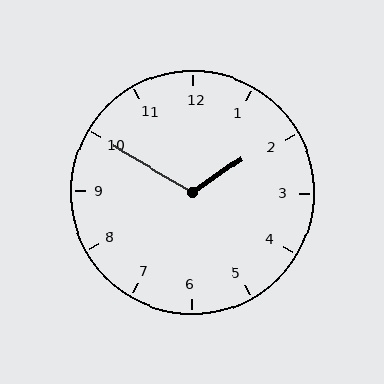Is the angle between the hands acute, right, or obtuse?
It is obtuse.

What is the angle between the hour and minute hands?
Approximately 115 degrees.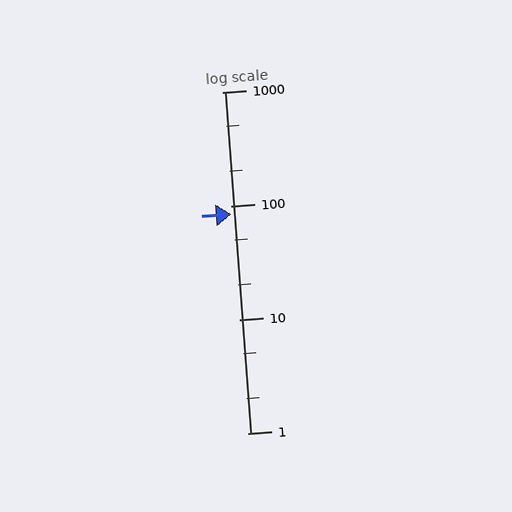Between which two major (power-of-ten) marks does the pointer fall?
The pointer is between 10 and 100.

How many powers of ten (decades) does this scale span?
The scale spans 3 decades, from 1 to 1000.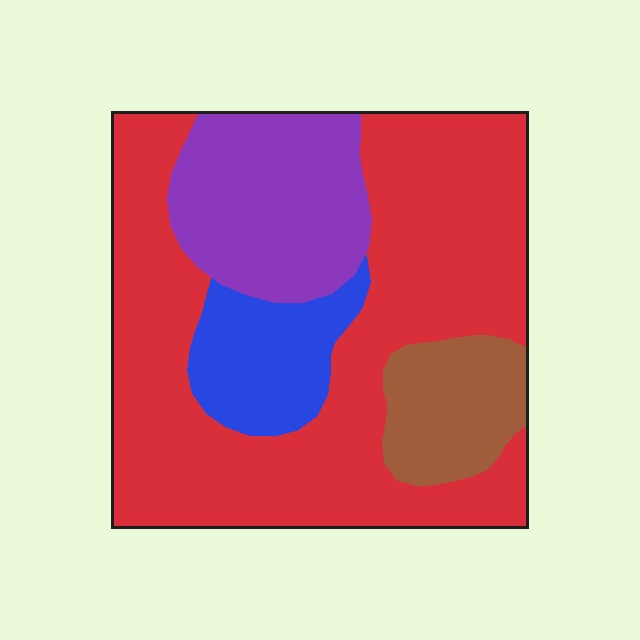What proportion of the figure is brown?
Brown takes up about one tenth (1/10) of the figure.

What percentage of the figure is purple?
Purple covers about 20% of the figure.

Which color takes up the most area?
Red, at roughly 60%.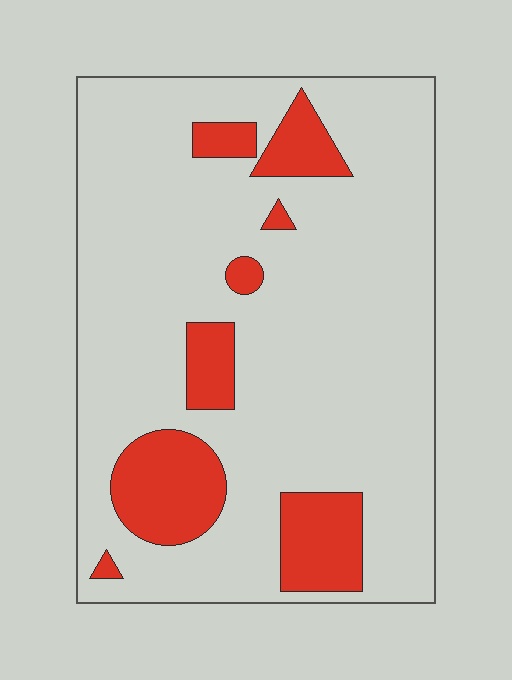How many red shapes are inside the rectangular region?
8.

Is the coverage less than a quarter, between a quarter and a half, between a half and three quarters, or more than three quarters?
Less than a quarter.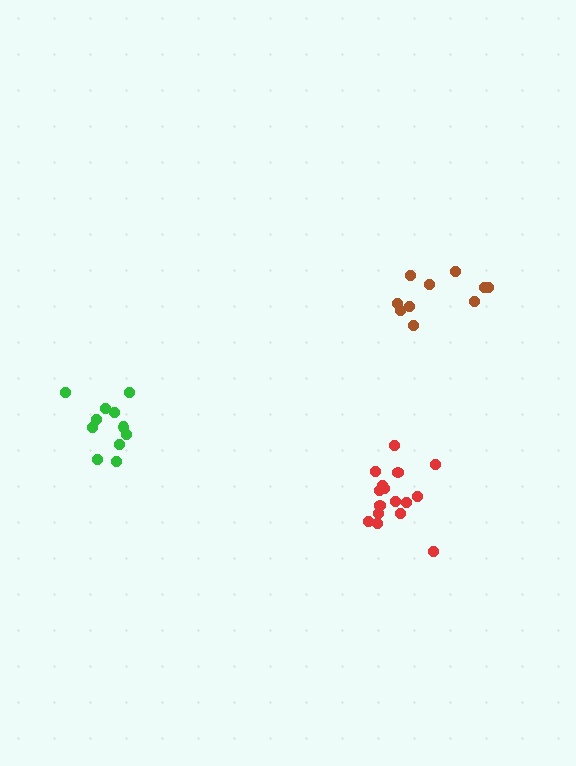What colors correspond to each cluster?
The clusters are colored: green, brown, red.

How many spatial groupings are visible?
There are 3 spatial groupings.